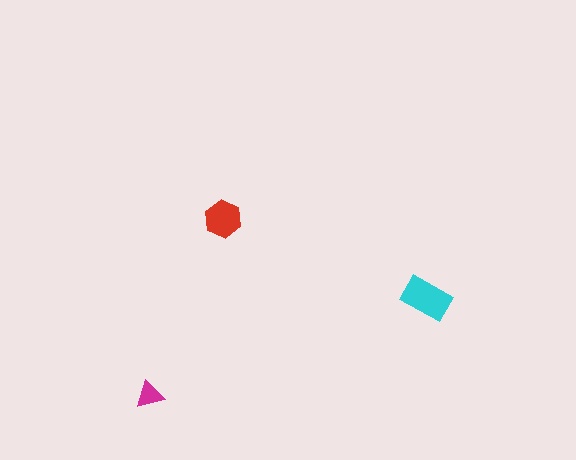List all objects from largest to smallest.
The cyan rectangle, the red hexagon, the magenta triangle.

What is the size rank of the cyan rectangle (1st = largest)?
1st.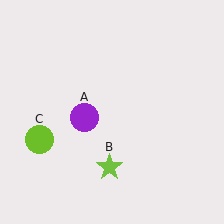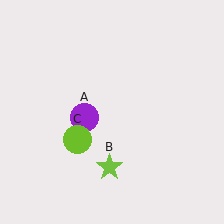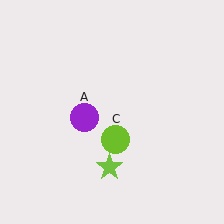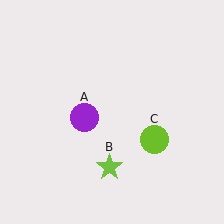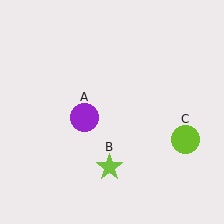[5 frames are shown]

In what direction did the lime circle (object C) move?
The lime circle (object C) moved right.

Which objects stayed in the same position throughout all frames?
Purple circle (object A) and lime star (object B) remained stationary.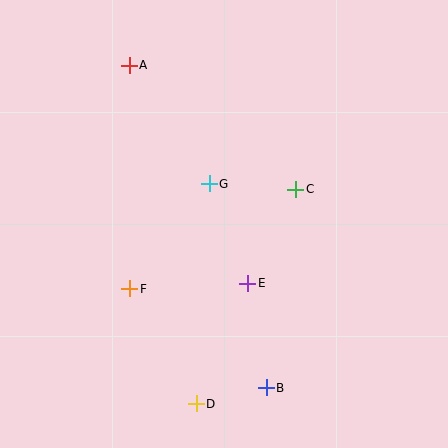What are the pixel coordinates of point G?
Point G is at (209, 184).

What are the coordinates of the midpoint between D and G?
The midpoint between D and G is at (203, 294).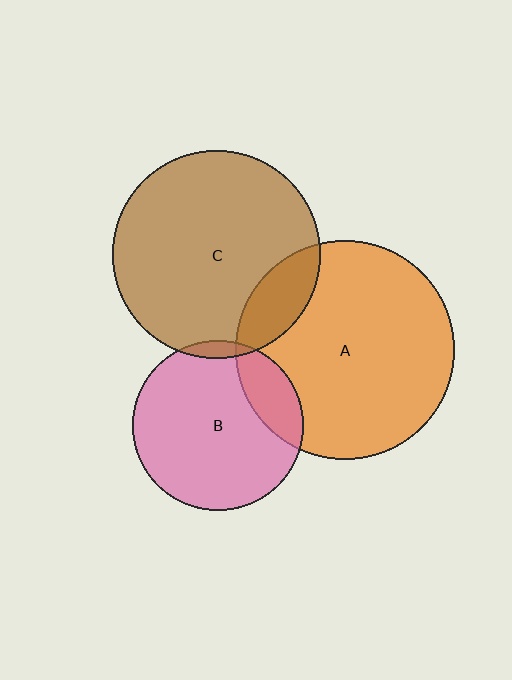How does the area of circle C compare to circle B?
Approximately 1.5 times.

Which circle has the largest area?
Circle A (orange).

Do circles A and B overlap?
Yes.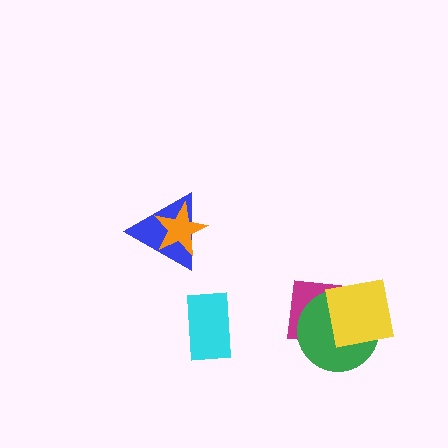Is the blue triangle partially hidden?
Yes, it is partially covered by another shape.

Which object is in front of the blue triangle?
The orange star is in front of the blue triangle.